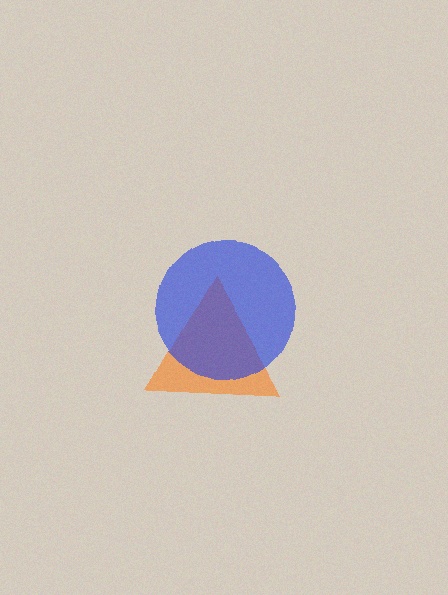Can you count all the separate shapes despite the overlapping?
Yes, there are 2 separate shapes.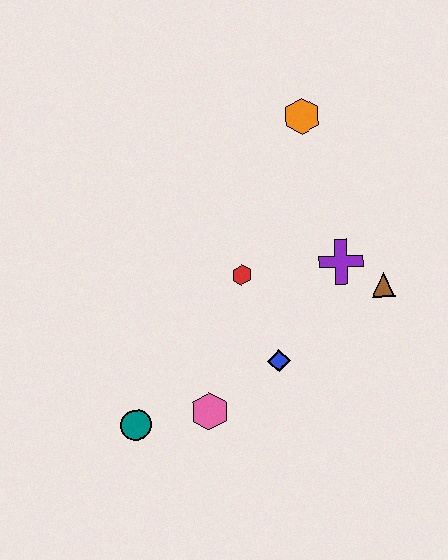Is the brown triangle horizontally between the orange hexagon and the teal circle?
No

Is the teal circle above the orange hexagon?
No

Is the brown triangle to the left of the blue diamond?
No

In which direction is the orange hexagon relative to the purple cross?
The orange hexagon is above the purple cross.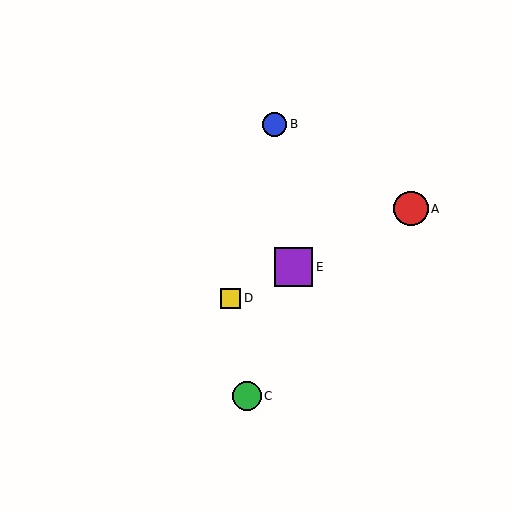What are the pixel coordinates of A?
Object A is at (411, 209).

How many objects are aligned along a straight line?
3 objects (A, D, E) are aligned along a straight line.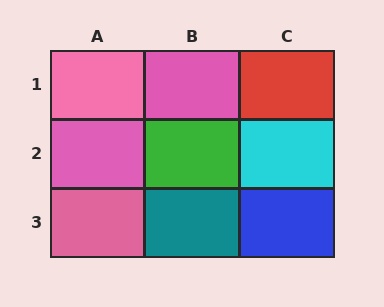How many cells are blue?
1 cell is blue.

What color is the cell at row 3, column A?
Pink.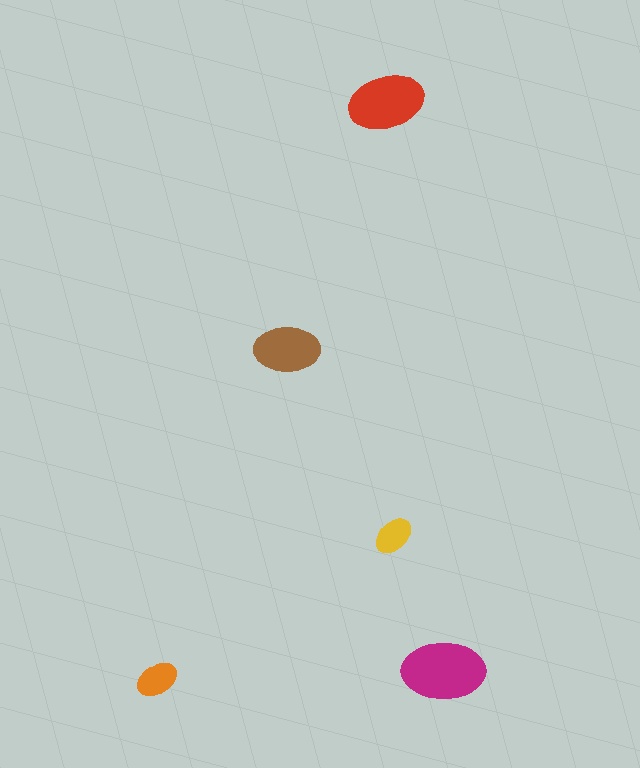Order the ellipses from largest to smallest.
the magenta one, the red one, the brown one, the orange one, the yellow one.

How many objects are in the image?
There are 5 objects in the image.